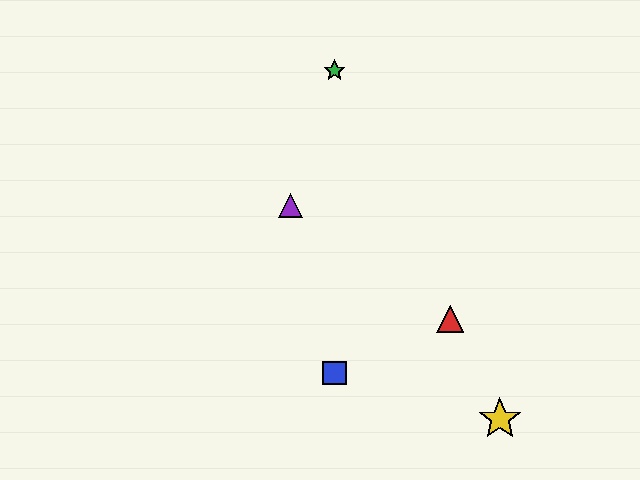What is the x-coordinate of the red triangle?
The red triangle is at x≈450.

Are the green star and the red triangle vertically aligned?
No, the green star is at x≈335 and the red triangle is at x≈450.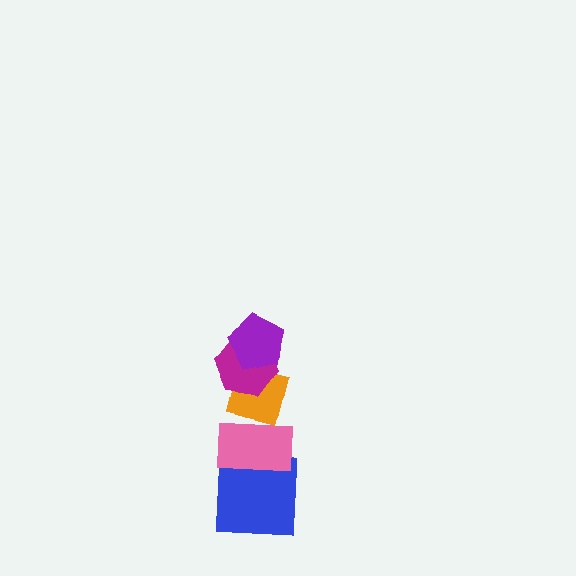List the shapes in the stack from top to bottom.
From top to bottom: the purple pentagon, the magenta hexagon, the orange square, the pink rectangle, the blue square.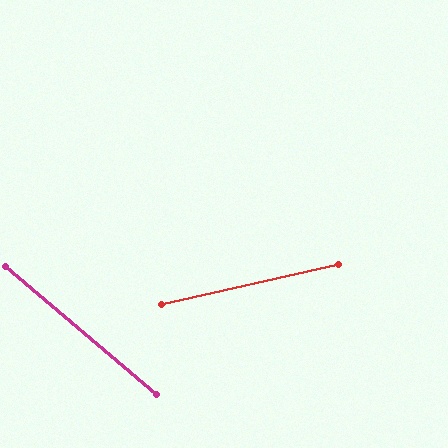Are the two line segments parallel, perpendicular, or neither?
Neither parallel nor perpendicular — they differ by about 53°.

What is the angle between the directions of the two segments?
Approximately 53 degrees.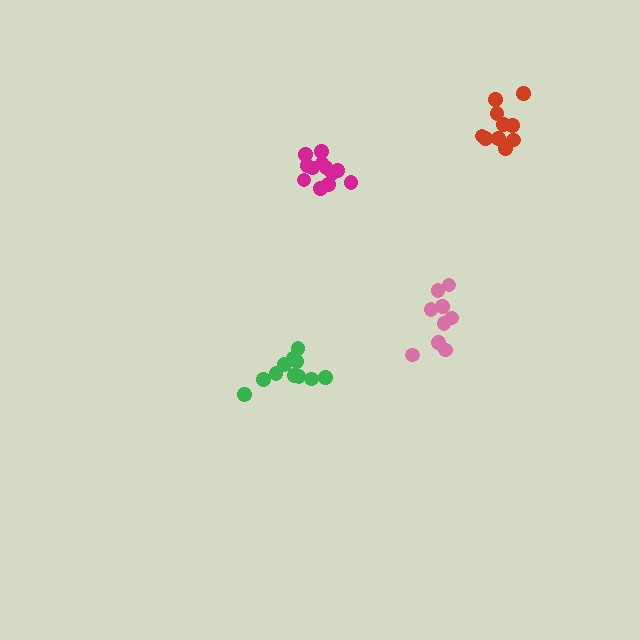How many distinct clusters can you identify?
There are 4 distinct clusters.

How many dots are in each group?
Group 1: 9 dots, Group 2: 11 dots, Group 3: 12 dots, Group 4: 10 dots (42 total).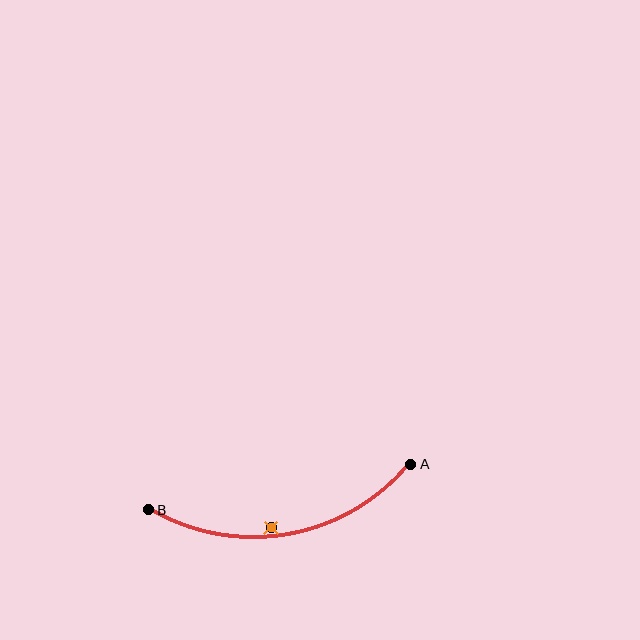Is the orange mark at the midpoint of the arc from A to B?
No — the orange mark does not lie on the arc at all. It sits slightly inside the curve.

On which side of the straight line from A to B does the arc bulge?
The arc bulges below the straight line connecting A and B.